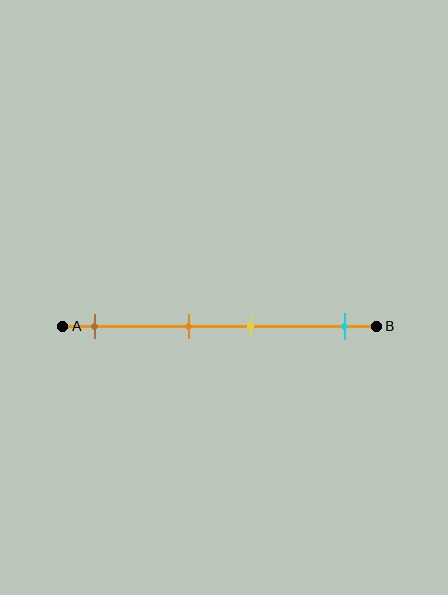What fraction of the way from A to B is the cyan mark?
The cyan mark is approximately 90% (0.9) of the way from A to B.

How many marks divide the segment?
There are 4 marks dividing the segment.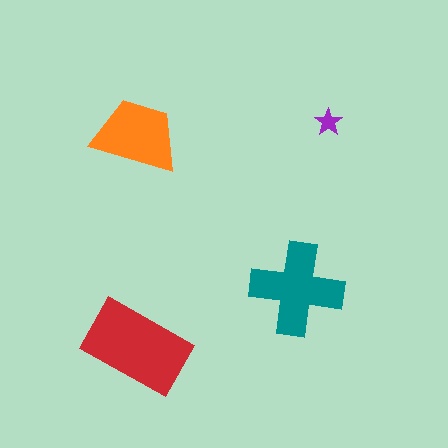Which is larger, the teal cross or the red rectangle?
The red rectangle.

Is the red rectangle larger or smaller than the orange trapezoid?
Larger.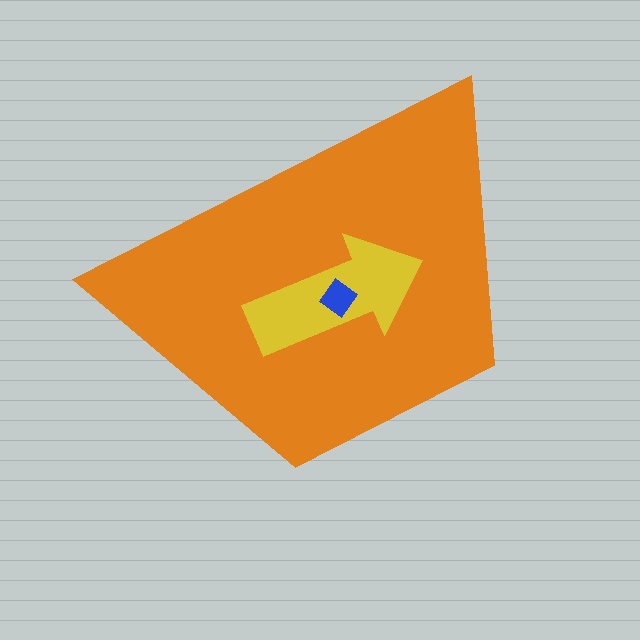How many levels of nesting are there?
3.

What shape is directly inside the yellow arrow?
The blue diamond.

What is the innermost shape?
The blue diamond.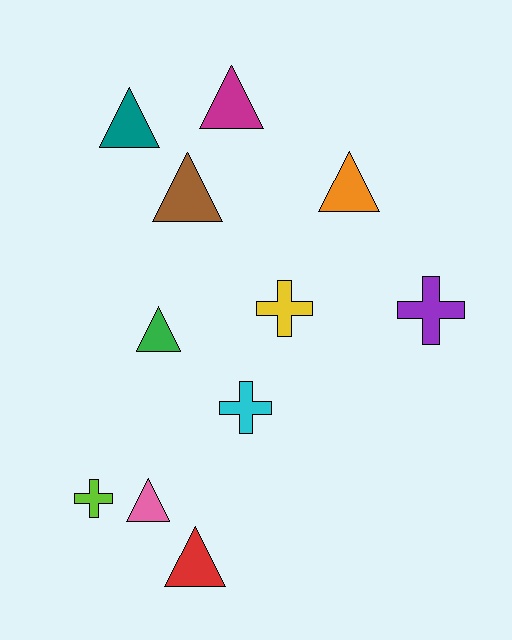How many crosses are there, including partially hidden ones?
There are 4 crosses.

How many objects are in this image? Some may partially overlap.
There are 11 objects.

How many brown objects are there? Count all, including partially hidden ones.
There is 1 brown object.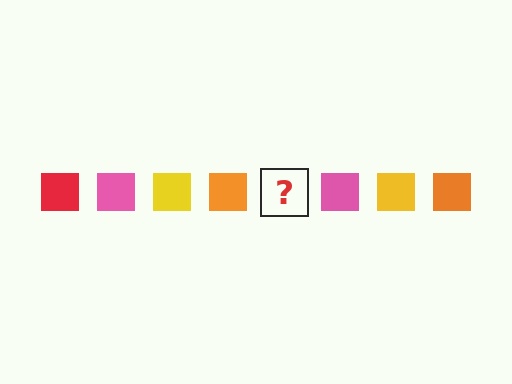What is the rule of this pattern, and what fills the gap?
The rule is that the pattern cycles through red, pink, yellow, orange squares. The gap should be filled with a red square.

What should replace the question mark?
The question mark should be replaced with a red square.